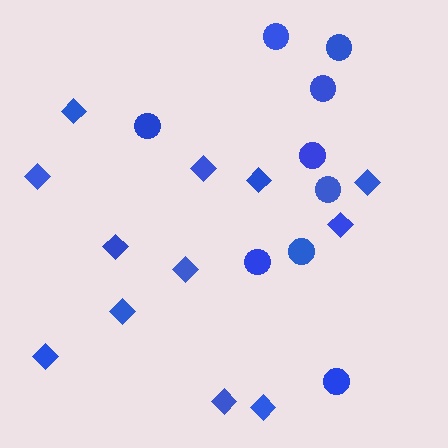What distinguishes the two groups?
There are 2 groups: one group of circles (9) and one group of diamonds (12).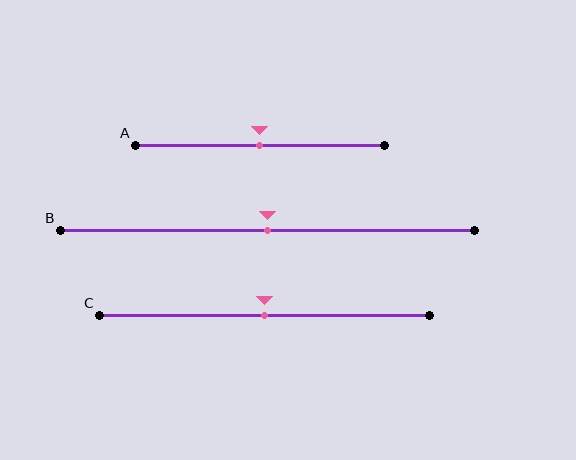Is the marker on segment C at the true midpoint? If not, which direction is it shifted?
Yes, the marker on segment C is at the true midpoint.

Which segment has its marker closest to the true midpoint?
Segment A has its marker closest to the true midpoint.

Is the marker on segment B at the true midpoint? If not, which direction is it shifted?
Yes, the marker on segment B is at the true midpoint.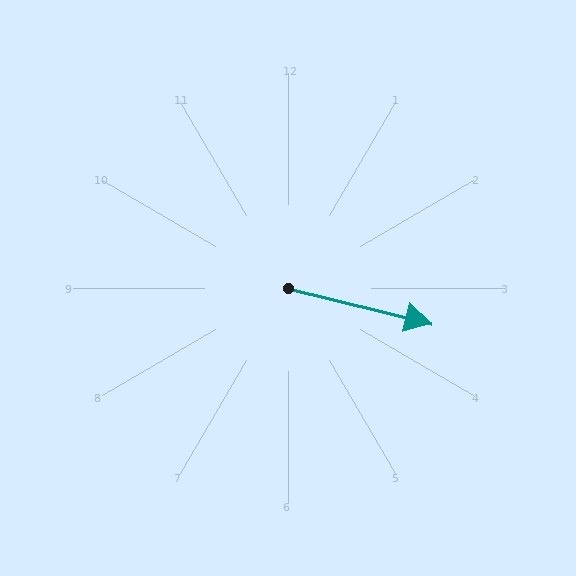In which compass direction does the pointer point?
East.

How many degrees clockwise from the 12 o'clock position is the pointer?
Approximately 104 degrees.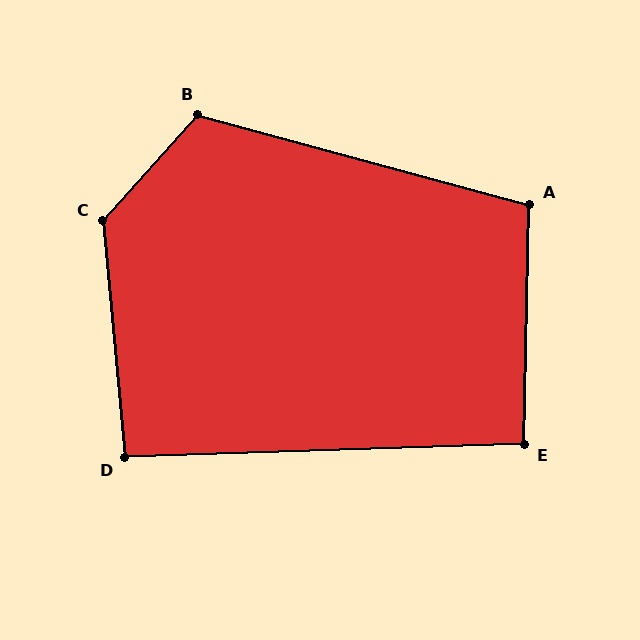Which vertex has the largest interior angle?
C, at approximately 133 degrees.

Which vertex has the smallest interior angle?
E, at approximately 93 degrees.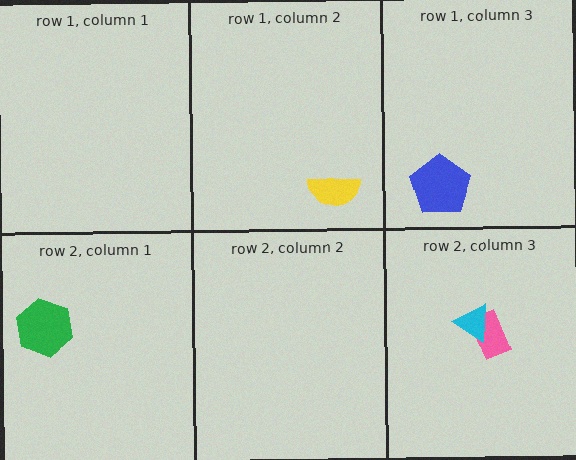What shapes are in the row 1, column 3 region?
The blue pentagon.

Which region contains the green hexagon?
The row 2, column 1 region.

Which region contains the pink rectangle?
The row 2, column 3 region.